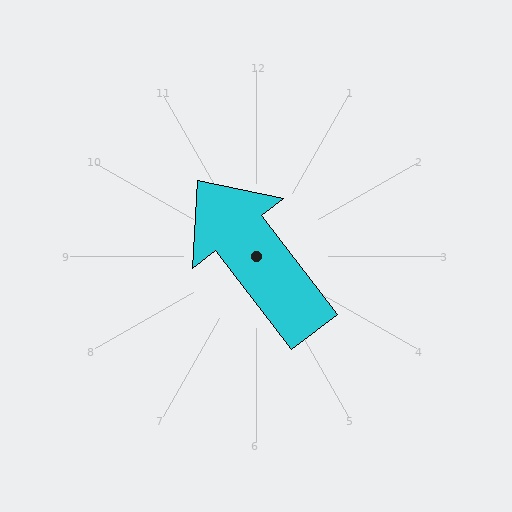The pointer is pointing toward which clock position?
Roughly 11 o'clock.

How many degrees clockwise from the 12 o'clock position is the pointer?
Approximately 322 degrees.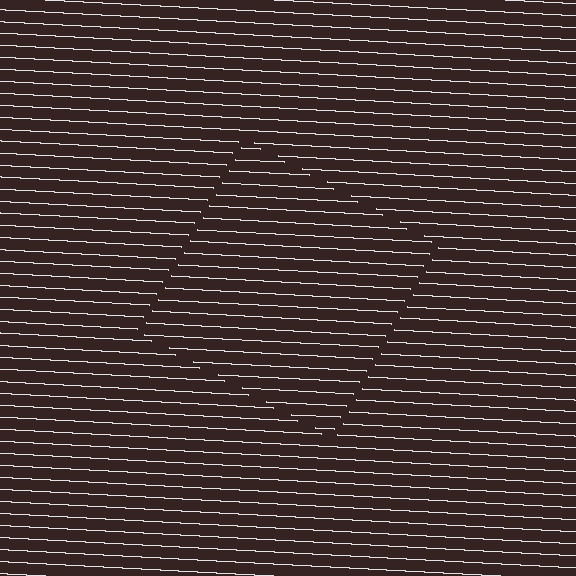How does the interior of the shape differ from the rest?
The interior of the shape contains the same grating, shifted by half a period — the contour is defined by the phase discontinuity where line-ends from the inner and outer gratings abut.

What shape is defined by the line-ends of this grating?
An illusory square. The interior of the shape contains the same grating, shifted by half a period — the contour is defined by the phase discontinuity where line-ends from the inner and outer gratings abut.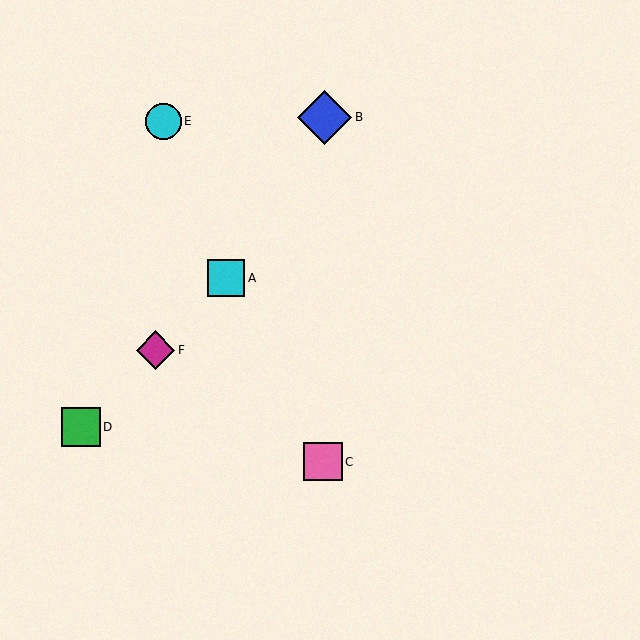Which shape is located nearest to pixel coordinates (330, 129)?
The blue diamond (labeled B) at (324, 117) is nearest to that location.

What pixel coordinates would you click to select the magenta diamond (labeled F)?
Click at (156, 350) to select the magenta diamond F.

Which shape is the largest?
The blue diamond (labeled B) is the largest.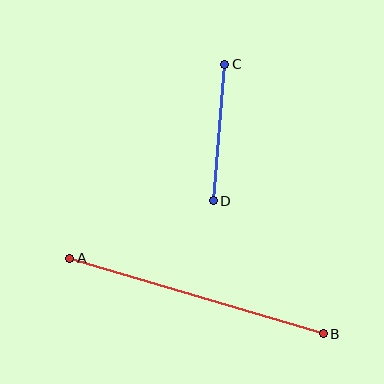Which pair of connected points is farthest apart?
Points A and B are farthest apart.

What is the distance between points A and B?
The distance is approximately 264 pixels.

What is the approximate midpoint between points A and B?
The midpoint is at approximately (196, 296) pixels.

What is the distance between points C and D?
The distance is approximately 137 pixels.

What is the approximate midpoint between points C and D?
The midpoint is at approximately (219, 132) pixels.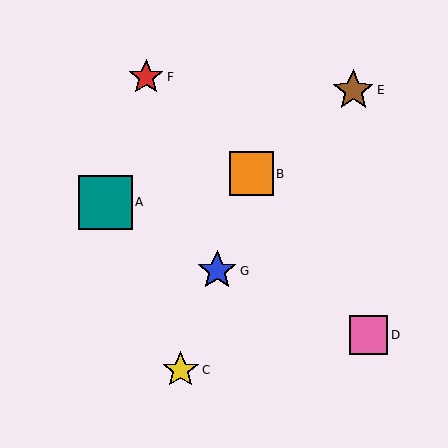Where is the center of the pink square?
The center of the pink square is at (369, 335).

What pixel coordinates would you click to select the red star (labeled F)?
Click at (146, 77) to select the red star F.